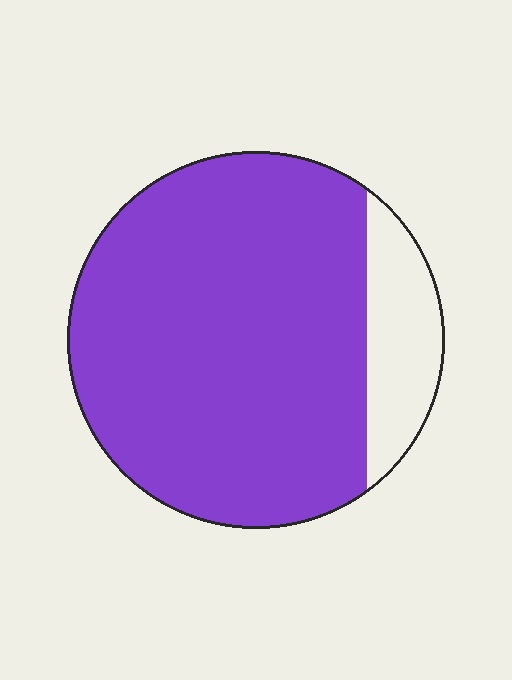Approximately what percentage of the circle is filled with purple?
Approximately 85%.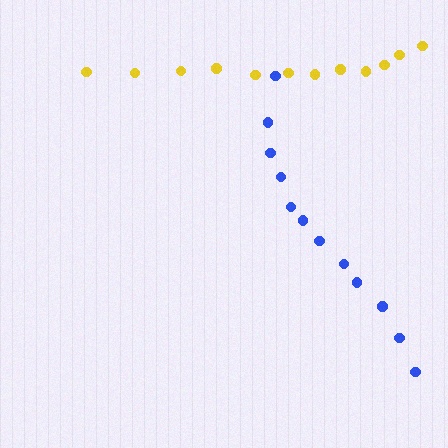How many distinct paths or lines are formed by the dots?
There are 2 distinct paths.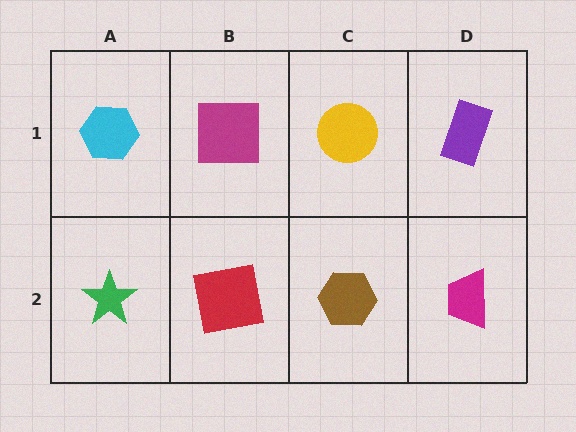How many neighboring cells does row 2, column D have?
2.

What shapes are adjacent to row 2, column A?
A cyan hexagon (row 1, column A), a red square (row 2, column B).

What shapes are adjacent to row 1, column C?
A brown hexagon (row 2, column C), a magenta square (row 1, column B), a purple rectangle (row 1, column D).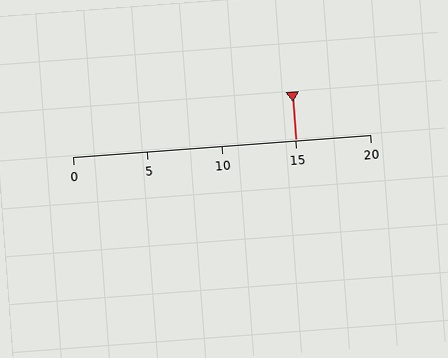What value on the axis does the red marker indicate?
The marker indicates approximately 15.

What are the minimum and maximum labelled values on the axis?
The axis runs from 0 to 20.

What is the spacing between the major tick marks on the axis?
The major ticks are spaced 5 apart.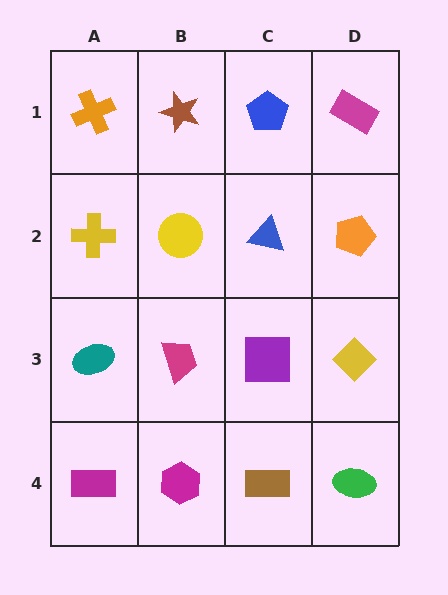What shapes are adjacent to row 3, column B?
A yellow circle (row 2, column B), a magenta hexagon (row 4, column B), a teal ellipse (row 3, column A), a purple square (row 3, column C).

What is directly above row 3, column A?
A yellow cross.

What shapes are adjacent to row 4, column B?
A magenta trapezoid (row 3, column B), a magenta rectangle (row 4, column A), a brown rectangle (row 4, column C).